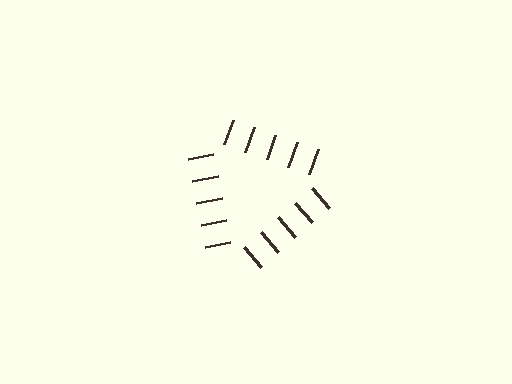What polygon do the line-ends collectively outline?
An illusory triangle — the line segments terminate on its edges but no continuous stroke is drawn.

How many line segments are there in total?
15 — 5 along each of the 3 edges.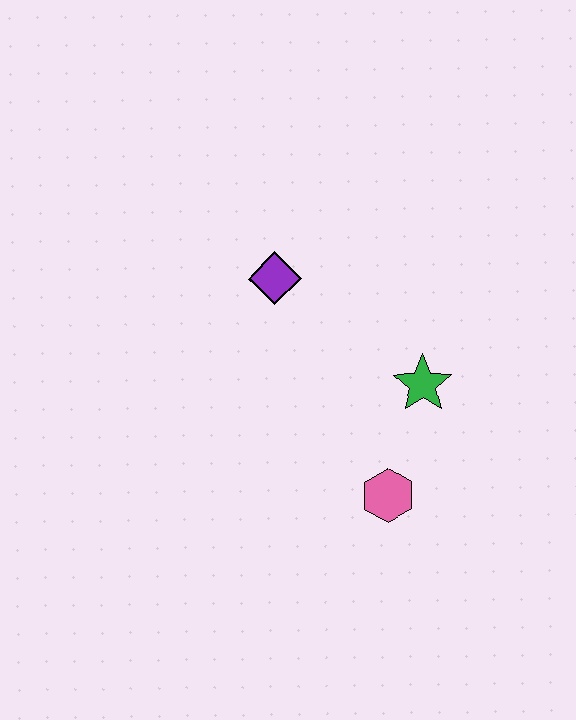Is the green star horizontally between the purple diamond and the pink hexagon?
No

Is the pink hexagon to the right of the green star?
No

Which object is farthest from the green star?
The purple diamond is farthest from the green star.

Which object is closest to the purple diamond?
The green star is closest to the purple diamond.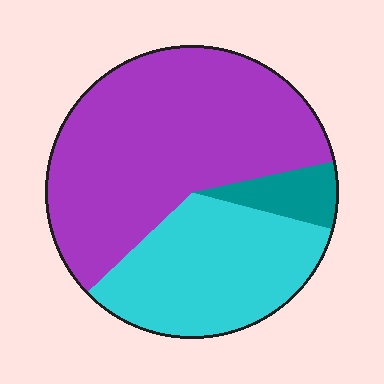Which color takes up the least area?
Teal, at roughly 5%.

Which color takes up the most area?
Purple, at roughly 60%.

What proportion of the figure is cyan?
Cyan covers 34% of the figure.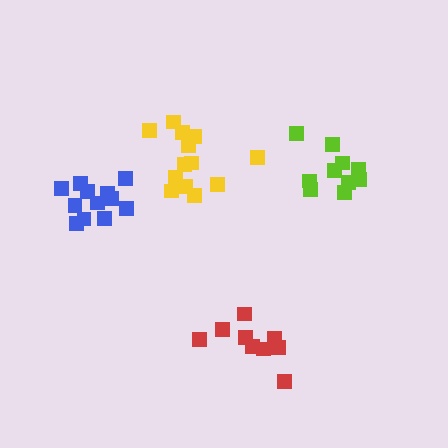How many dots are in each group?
Group 1: 13 dots, Group 2: 9 dots, Group 3: 12 dots, Group 4: 10 dots (44 total).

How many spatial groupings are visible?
There are 4 spatial groupings.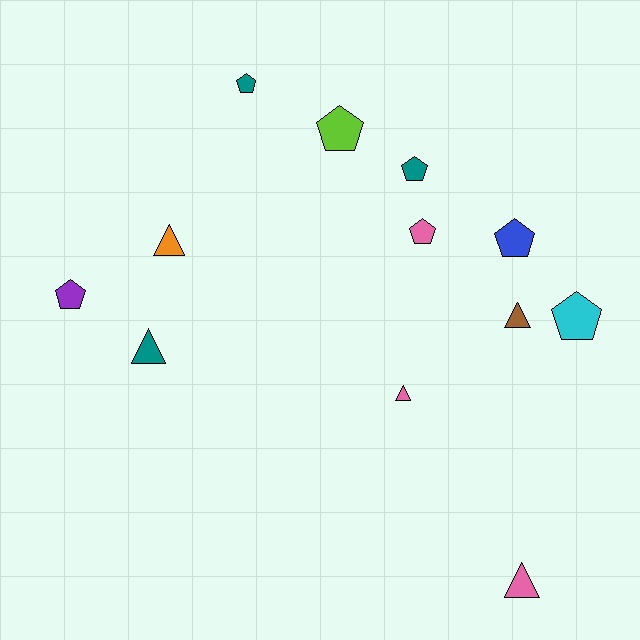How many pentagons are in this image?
There are 7 pentagons.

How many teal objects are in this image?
There are 3 teal objects.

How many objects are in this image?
There are 12 objects.